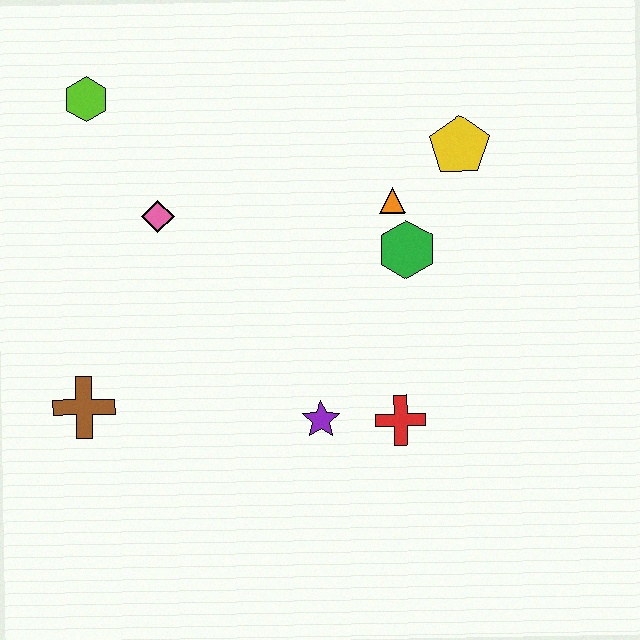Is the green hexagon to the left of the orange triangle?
No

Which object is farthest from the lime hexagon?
The red cross is farthest from the lime hexagon.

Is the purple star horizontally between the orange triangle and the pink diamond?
Yes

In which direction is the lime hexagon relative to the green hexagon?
The lime hexagon is to the left of the green hexagon.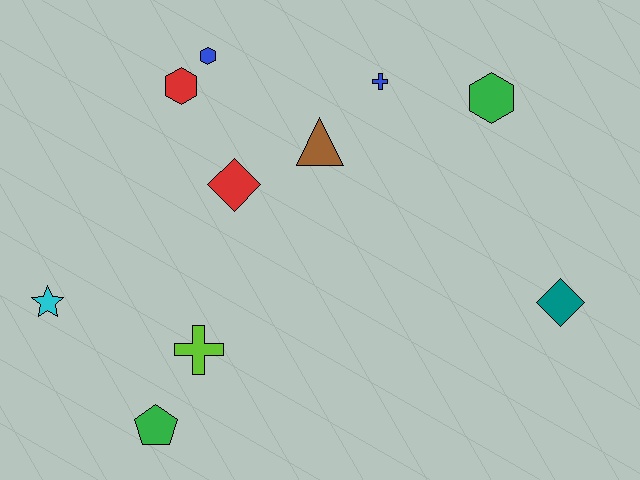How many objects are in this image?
There are 10 objects.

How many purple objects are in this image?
There are no purple objects.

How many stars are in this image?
There is 1 star.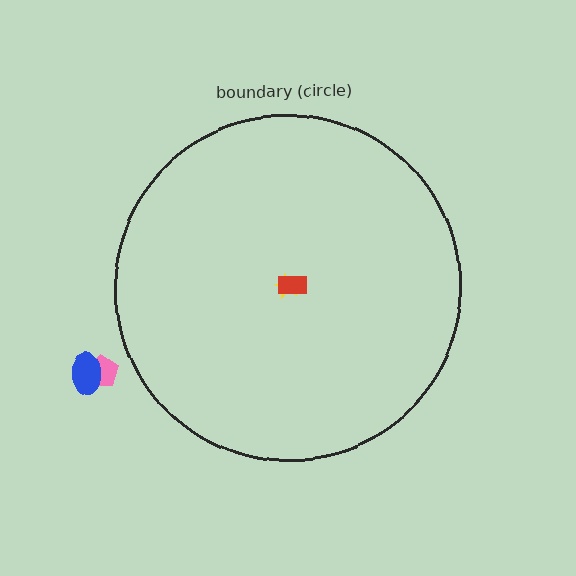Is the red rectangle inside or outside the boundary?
Inside.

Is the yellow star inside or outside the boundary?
Inside.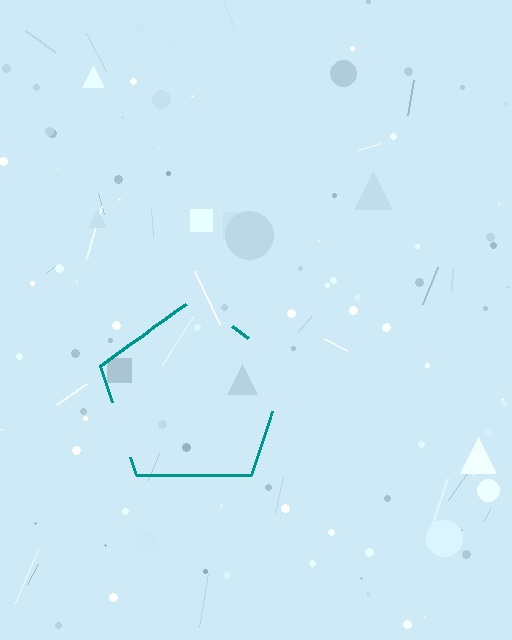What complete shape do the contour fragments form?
The contour fragments form a pentagon.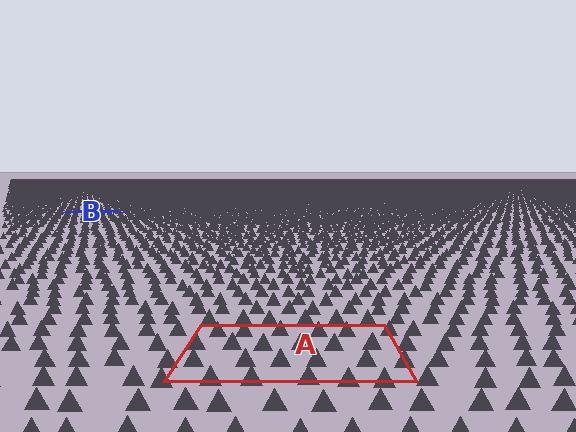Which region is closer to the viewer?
Region A is closer. The texture elements there are larger and more spread out.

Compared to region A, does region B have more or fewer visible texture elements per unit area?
Region B has more texture elements per unit area — they are packed more densely because it is farther away.